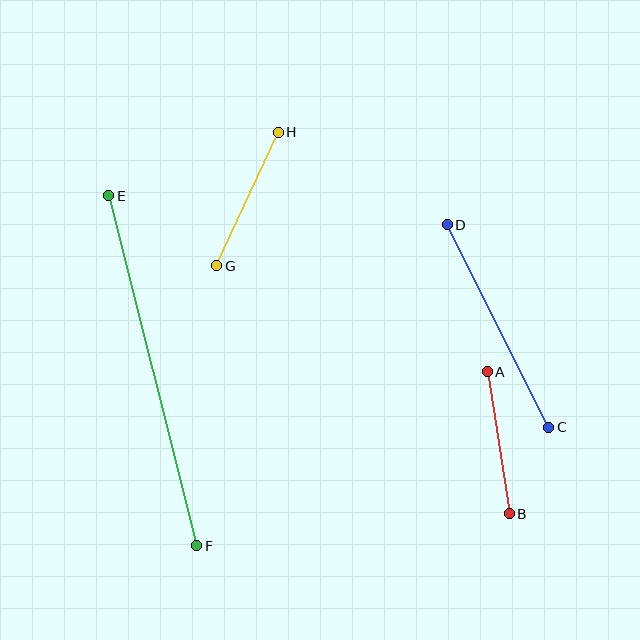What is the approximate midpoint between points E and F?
The midpoint is at approximately (153, 371) pixels.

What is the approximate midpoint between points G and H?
The midpoint is at approximately (247, 199) pixels.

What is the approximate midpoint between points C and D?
The midpoint is at approximately (498, 326) pixels.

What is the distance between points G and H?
The distance is approximately 147 pixels.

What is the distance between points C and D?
The distance is approximately 227 pixels.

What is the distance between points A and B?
The distance is approximately 144 pixels.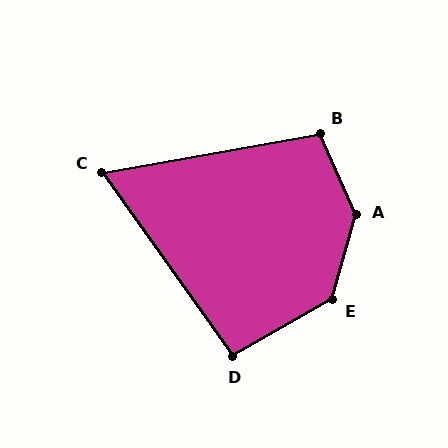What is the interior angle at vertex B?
Approximately 103 degrees (obtuse).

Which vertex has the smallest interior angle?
C, at approximately 65 degrees.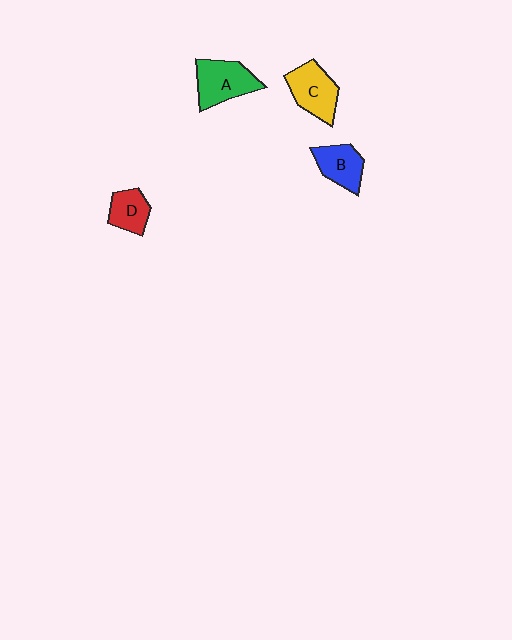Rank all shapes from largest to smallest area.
From largest to smallest: A (green), C (yellow), B (blue), D (red).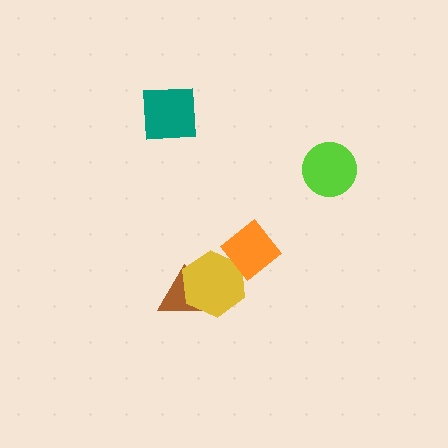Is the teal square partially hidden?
No, no other shape covers it.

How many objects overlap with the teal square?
0 objects overlap with the teal square.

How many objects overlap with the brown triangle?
1 object overlaps with the brown triangle.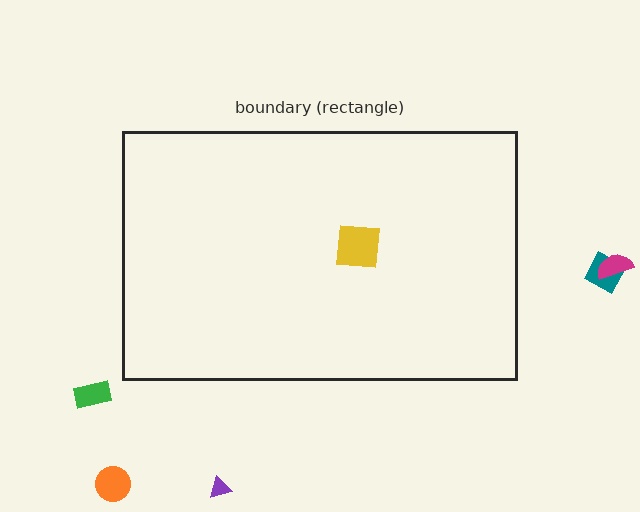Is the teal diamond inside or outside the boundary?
Outside.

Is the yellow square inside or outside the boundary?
Inside.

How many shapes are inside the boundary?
1 inside, 5 outside.